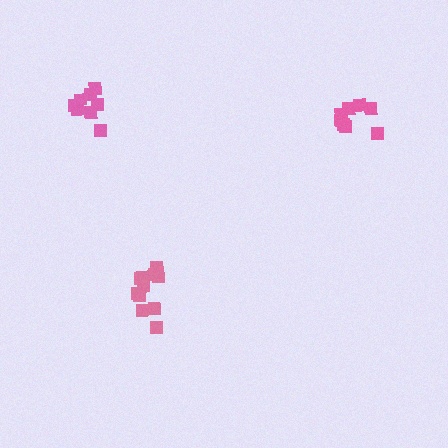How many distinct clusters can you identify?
There are 3 distinct clusters.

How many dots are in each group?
Group 1: 8 dots, Group 2: 9 dots, Group 3: 12 dots (29 total).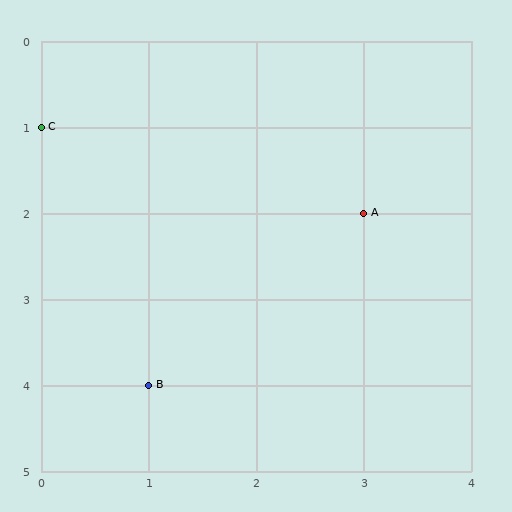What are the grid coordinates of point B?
Point B is at grid coordinates (1, 4).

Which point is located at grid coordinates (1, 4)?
Point B is at (1, 4).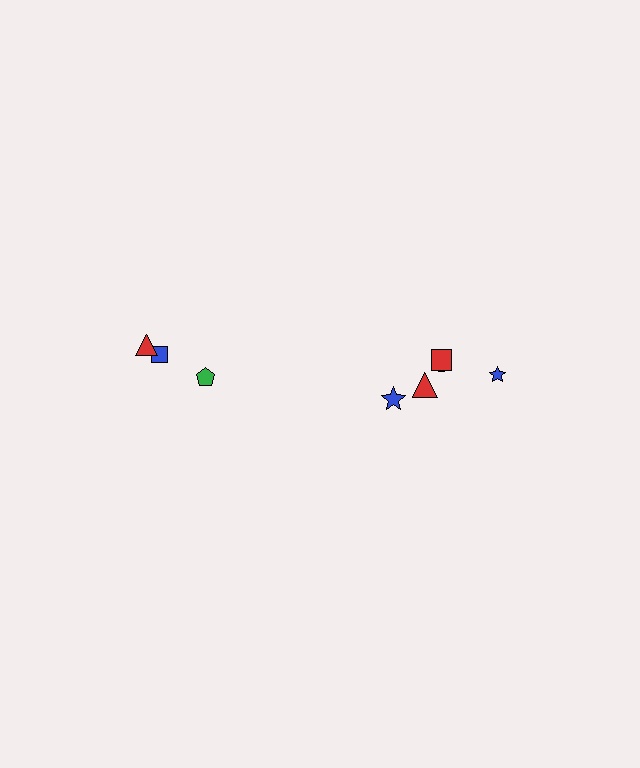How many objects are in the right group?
There are 5 objects.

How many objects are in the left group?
There are 3 objects.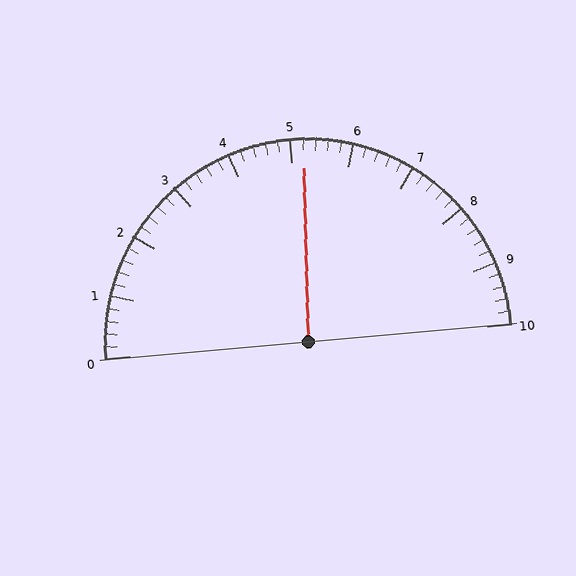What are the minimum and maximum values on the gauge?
The gauge ranges from 0 to 10.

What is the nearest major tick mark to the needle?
The nearest major tick mark is 5.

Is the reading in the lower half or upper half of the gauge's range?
The reading is in the upper half of the range (0 to 10).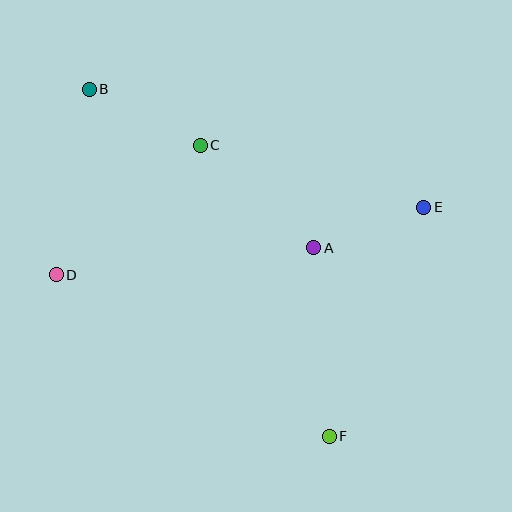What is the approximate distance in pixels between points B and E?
The distance between B and E is approximately 355 pixels.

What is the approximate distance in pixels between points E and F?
The distance between E and F is approximately 247 pixels.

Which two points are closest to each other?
Points A and E are closest to each other.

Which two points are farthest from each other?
Points B and F are farthest from each other.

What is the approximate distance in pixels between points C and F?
The distance between C and F is approximately 318 pixels.